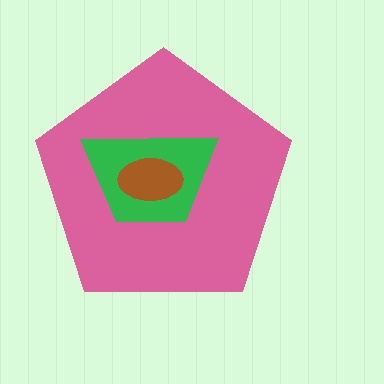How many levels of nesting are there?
3.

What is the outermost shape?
The pink pentagon.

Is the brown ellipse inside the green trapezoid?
Yes.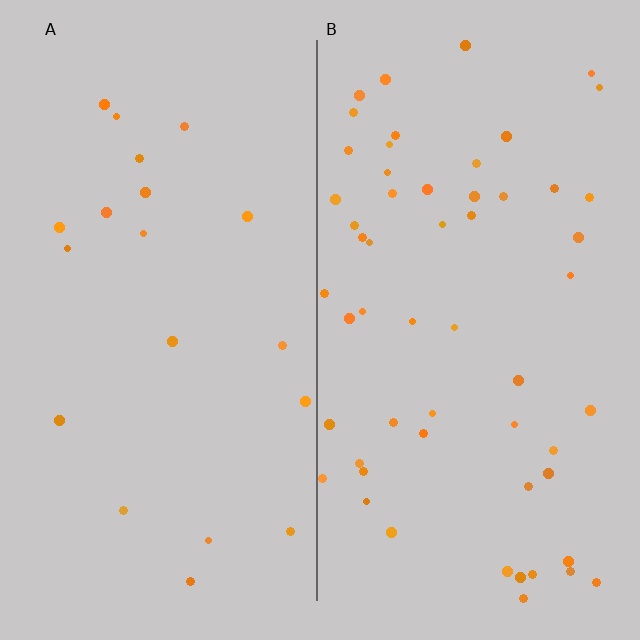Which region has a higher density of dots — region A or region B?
B (the right).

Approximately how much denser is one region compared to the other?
Approximately 2.9× — region B over region A.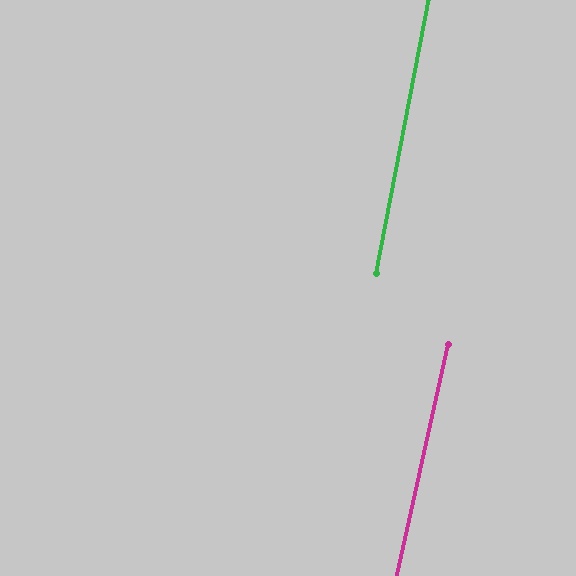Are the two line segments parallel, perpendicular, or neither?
Parallel — their directions differ by only 1.8°.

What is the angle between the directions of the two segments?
Approximately 2 degrees.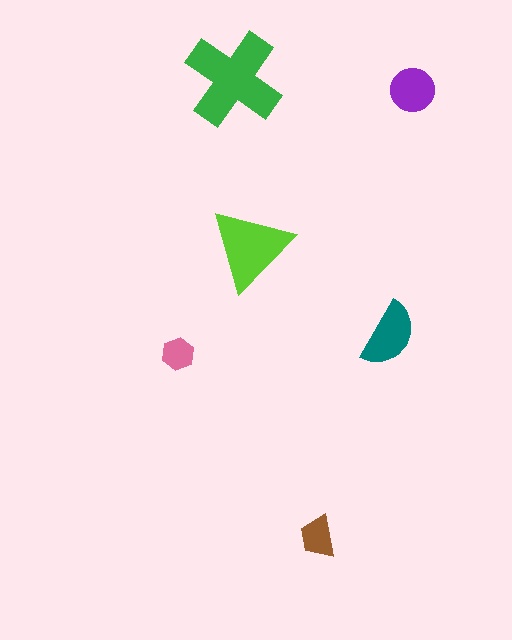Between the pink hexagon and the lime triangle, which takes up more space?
The lime triangle.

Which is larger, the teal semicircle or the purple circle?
The teal semicircle.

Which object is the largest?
The green cross.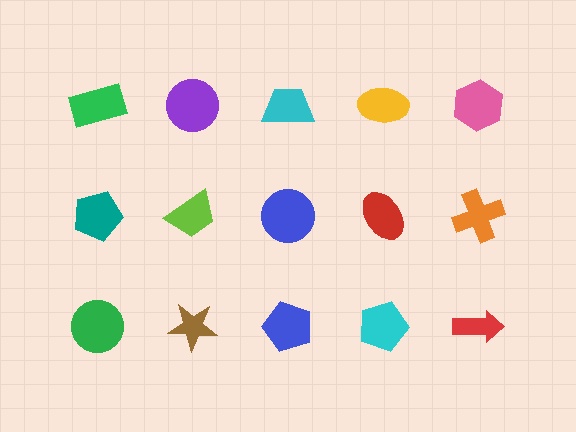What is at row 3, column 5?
A red arrow.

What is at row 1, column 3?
A cyan trapezoid.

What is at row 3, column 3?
A blue pentagon.